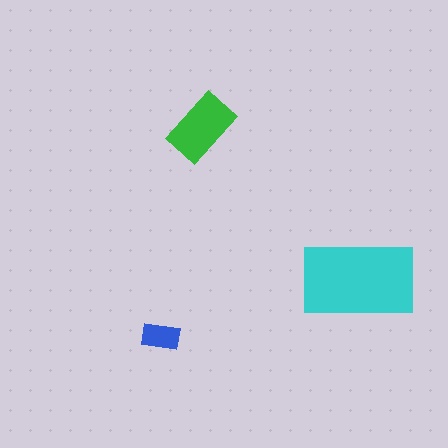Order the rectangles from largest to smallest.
the cyan one, the green one, the blue one.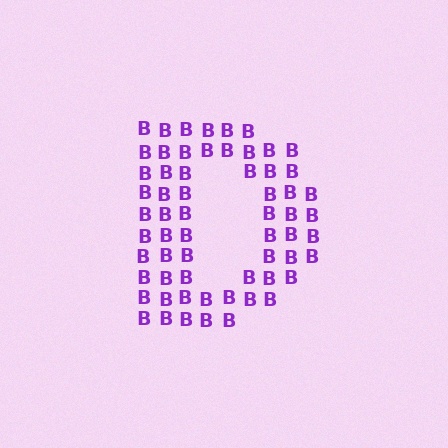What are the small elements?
The small elements are letter B's.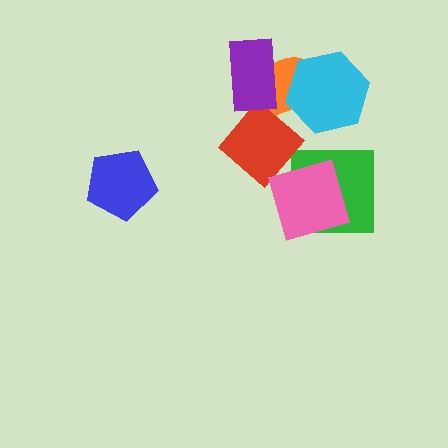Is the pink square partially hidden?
No, no other shape covers it.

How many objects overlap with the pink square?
1 object overlaps with the pink square.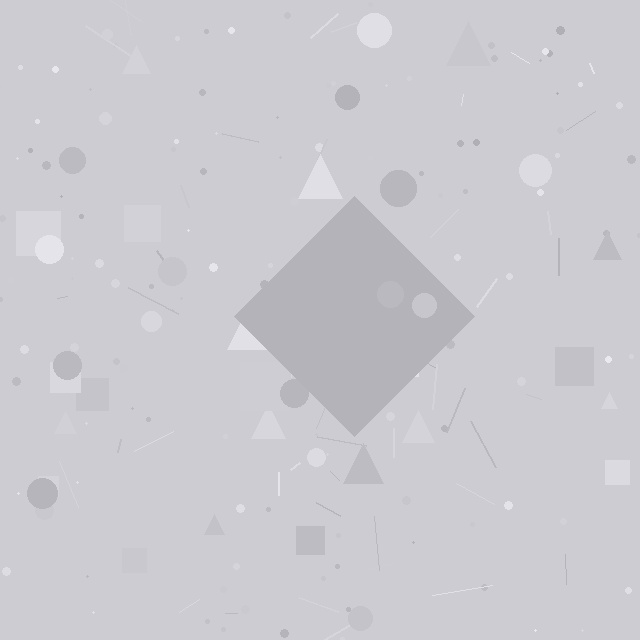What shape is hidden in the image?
A diamond is hidden in the image.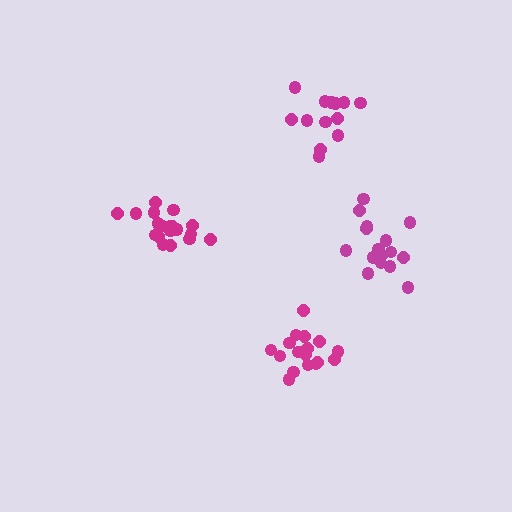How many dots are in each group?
Group 1: 19 dots, Group 2: 17 dots, Group 3: 17 dots, Group 4: 13 dots (66 total).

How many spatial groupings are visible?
There are 4 spatial groupings.